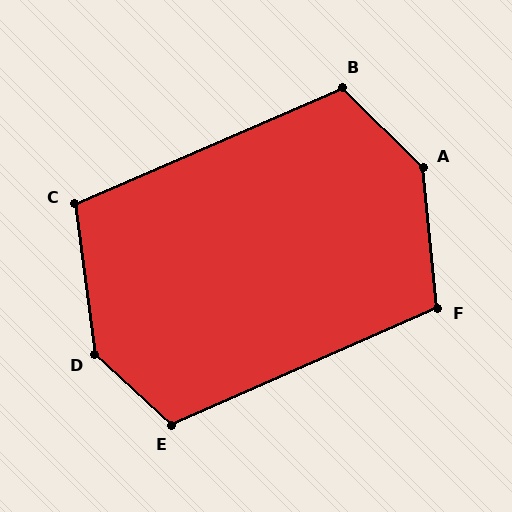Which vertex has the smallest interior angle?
C, at approximately 106 degrees.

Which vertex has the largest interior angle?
A, at approximately 141 degrees.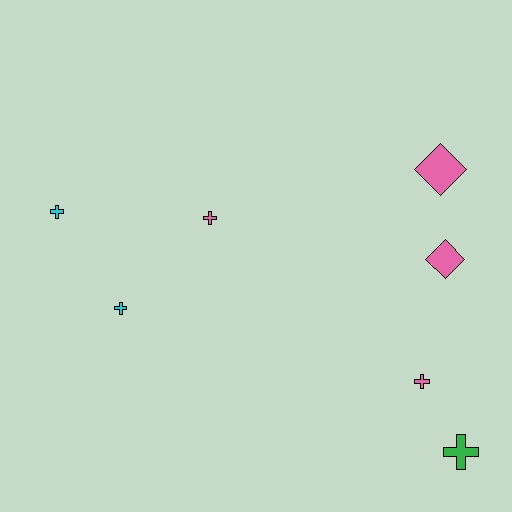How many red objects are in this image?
There are no red objects.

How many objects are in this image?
There are 7 objects.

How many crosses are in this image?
There are 5 crosses.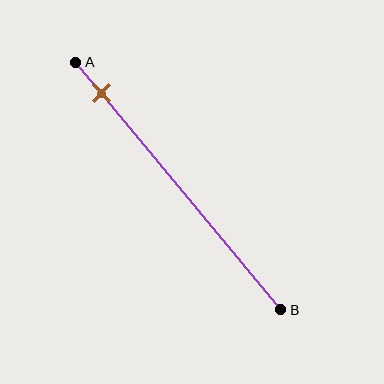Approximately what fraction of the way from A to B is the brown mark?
The brown mark is approximately 15% of the way from A to B.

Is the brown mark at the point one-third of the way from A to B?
No, the mark is at about 15% from A, not at the 33% one-third point.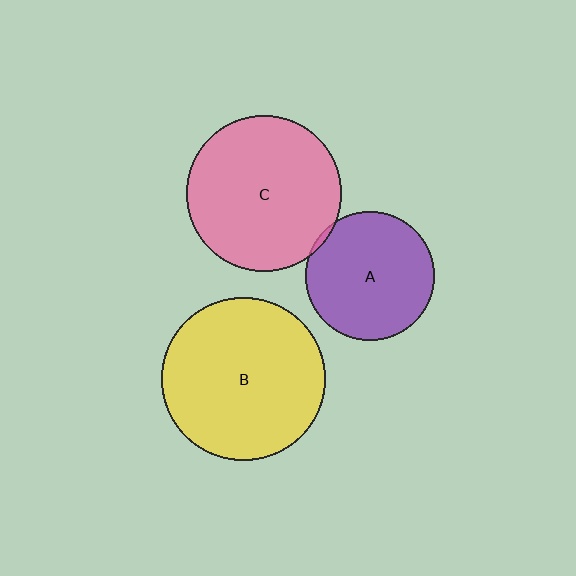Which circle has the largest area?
Circle B (yellow).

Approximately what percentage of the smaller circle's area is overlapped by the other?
Approximately 5%.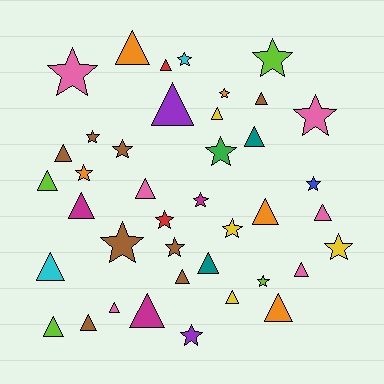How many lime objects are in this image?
There are 4 lime objects.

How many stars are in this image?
There are 18 stars.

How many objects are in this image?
There are 40 objects.